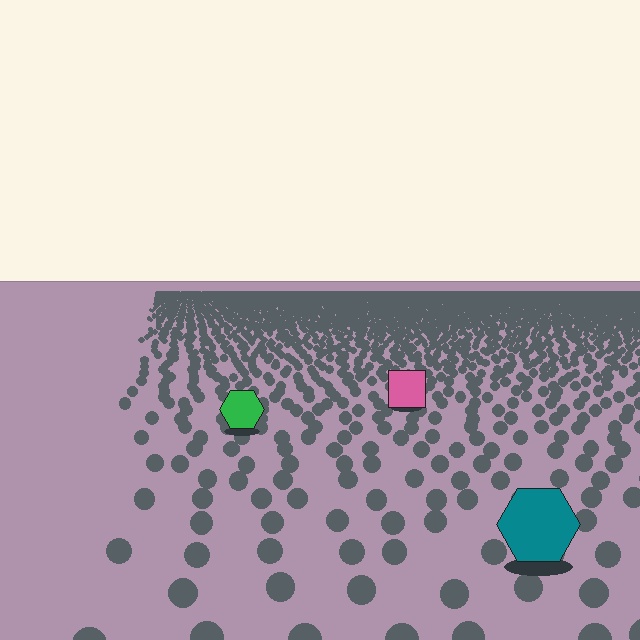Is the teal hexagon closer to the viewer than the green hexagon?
Yes. The teal hexagon is closer — you can tell from the texture gradient: the ground texture is coarser near it.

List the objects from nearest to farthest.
From nearest to farthest: the teal hexagon, the green hexagon, the pink square.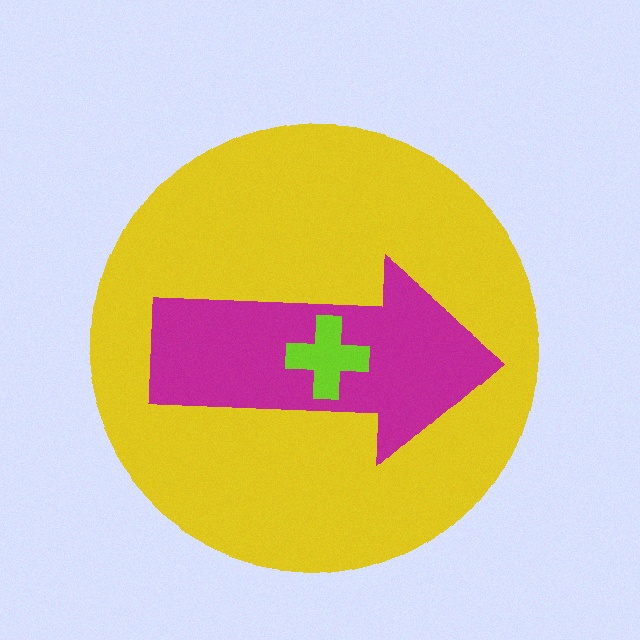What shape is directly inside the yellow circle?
The magenta arrow.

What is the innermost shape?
The lime cross.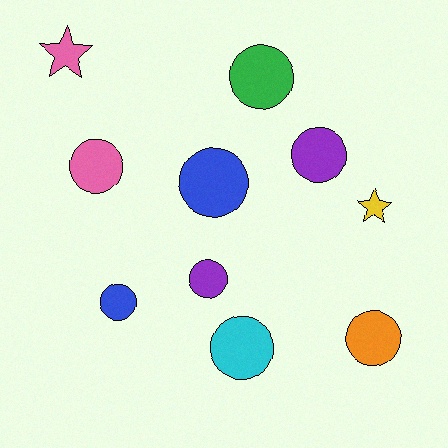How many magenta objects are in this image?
There are no magenta objects.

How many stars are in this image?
There are 2 stars.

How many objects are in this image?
There are 10 objects.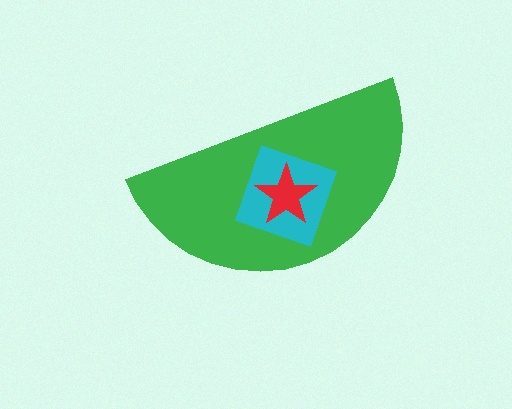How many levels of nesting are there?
3.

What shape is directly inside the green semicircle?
The cyan square.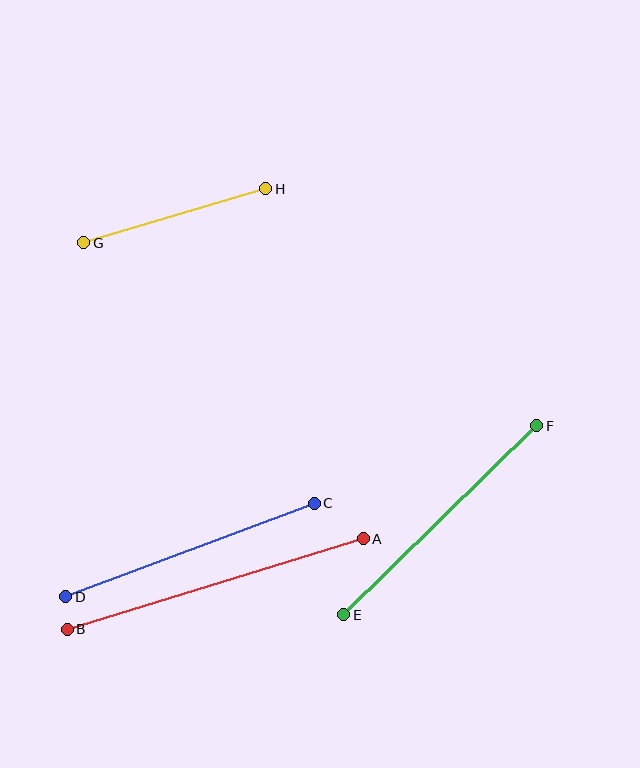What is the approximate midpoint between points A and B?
The midpoint is at approximately (215, 584) pixels.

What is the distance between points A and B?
The distance is approximately 309 pixels.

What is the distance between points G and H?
The distance is approximately 190 pixels.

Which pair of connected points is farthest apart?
Points A and B are farthest apart.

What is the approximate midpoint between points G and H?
The midpoint is at approximately (175, 216) pixels.